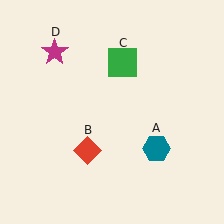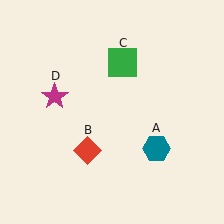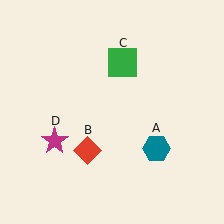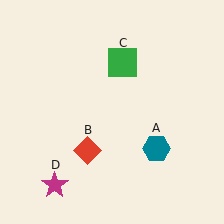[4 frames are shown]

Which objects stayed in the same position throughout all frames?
Teal hexagon (object A) and red diamond (object B) and green square (object C) remained stationary.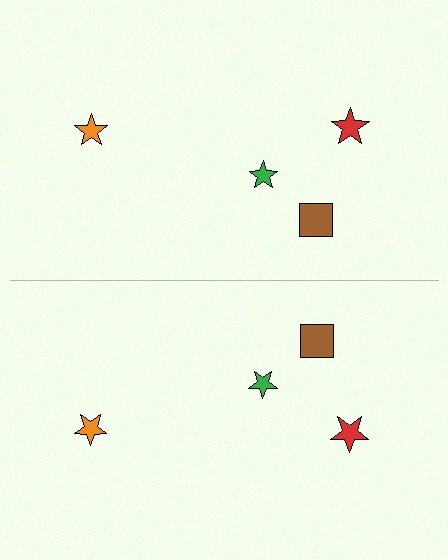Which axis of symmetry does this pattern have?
The pattern has a horizontal axis of symmetry running through the center of the image.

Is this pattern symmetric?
Yes, this pattern has bilateral (reflection) symmetry.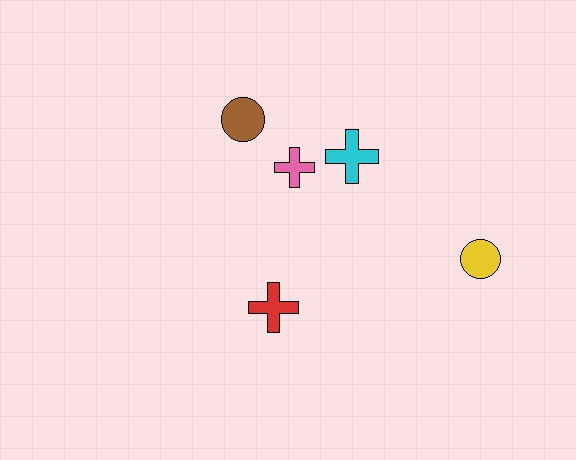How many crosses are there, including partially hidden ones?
There are 3 crosses.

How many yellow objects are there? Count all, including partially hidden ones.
There is 1 yellow object.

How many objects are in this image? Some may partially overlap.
There are 5 objects.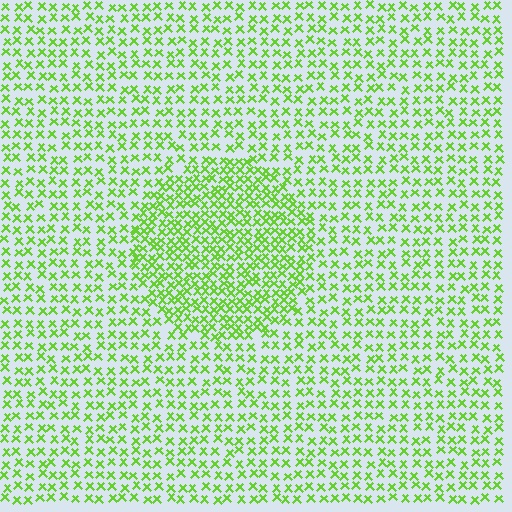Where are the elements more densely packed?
The elements are more densely packed inside the circle boundary.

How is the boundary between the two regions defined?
The boundary is defined by a change in element density (approximately 1.8x ratio). All elements are the same color, size, and shape.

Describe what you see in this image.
The image contains small lime elements arranged at two different densities. A circle-shaped region is visible where the elements are more densely packed than the surrounding area.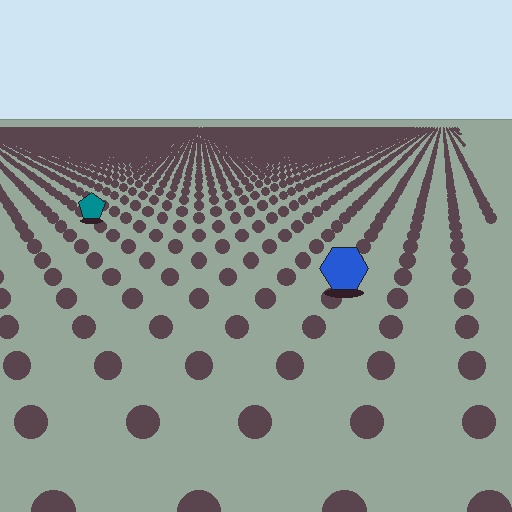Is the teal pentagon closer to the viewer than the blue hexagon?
No. The blue hexagon is closer — you can tell from the texture gradient: the ground texture is coarser near it.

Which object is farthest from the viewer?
The teal pentagon is farthest from the viewer. It appears smaller and the ground texture around it is denser.